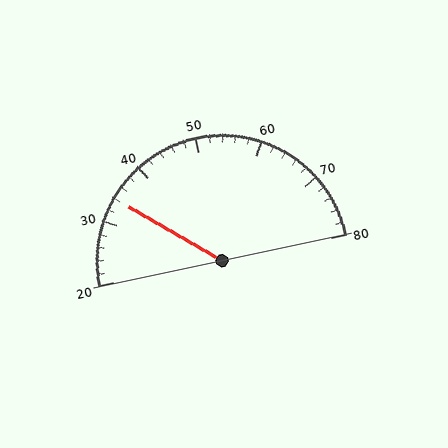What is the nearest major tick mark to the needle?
The nearest major tick mark is 30.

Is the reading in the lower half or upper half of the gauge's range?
The reading is in the lower half of the range (20 to 80).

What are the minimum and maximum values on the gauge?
The gauge ranges from 20 to 80.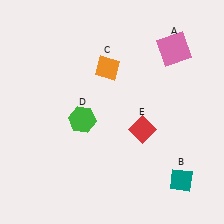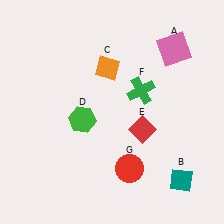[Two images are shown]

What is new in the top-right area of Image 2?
A green cross (F) was added in the top-right area of Image 2.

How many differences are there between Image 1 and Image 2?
There are 2 differences between the two images.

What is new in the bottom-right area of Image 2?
A red circle (G) was added in the bottom-right area of Image 2.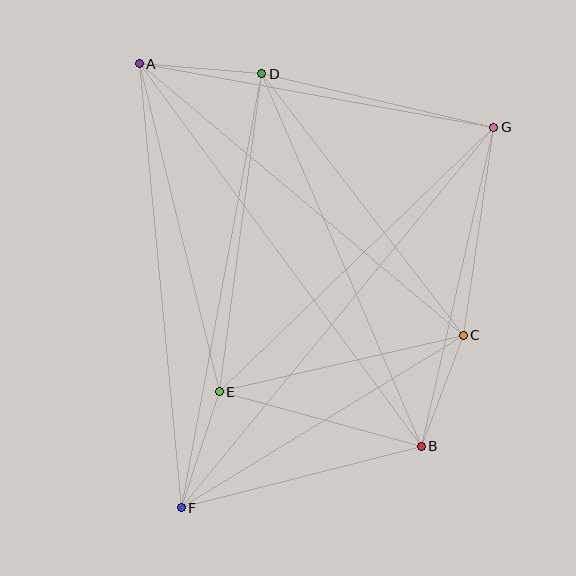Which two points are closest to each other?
Points B and C are closest to each other.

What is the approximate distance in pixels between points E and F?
The distance between E and F is approximately 122 pixels.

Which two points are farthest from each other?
Points F and G are farthest from each other.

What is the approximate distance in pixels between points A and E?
The distance between A and E is approximately 337 pixels.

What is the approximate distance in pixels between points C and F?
The distance between C and F is approximately 330 pixels.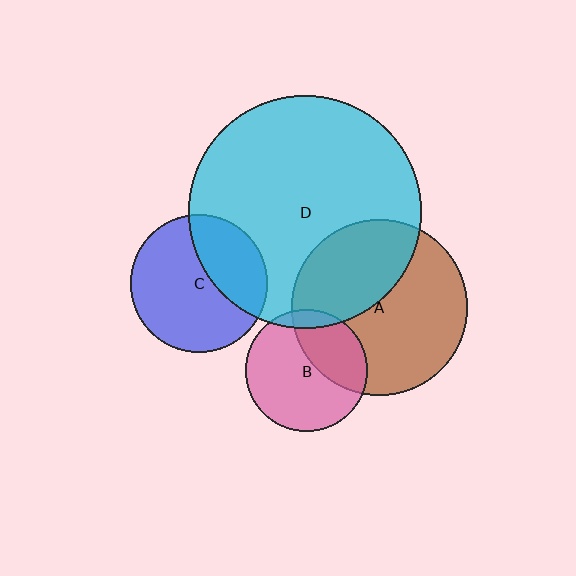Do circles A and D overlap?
Yes.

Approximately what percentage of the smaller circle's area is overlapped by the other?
Approximately 40%.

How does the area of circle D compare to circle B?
Approximately 3.7 times.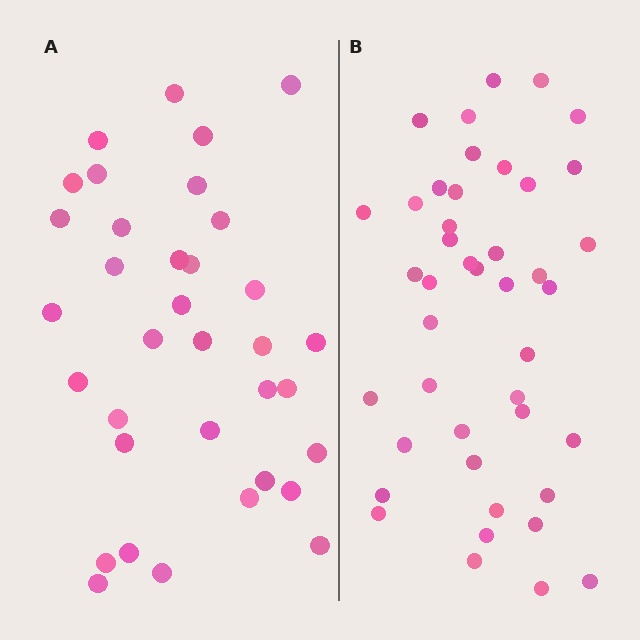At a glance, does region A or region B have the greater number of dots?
Region B (the right region) has more dots.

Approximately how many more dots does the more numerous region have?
Region B has roughly 8 or so more dots than region A.